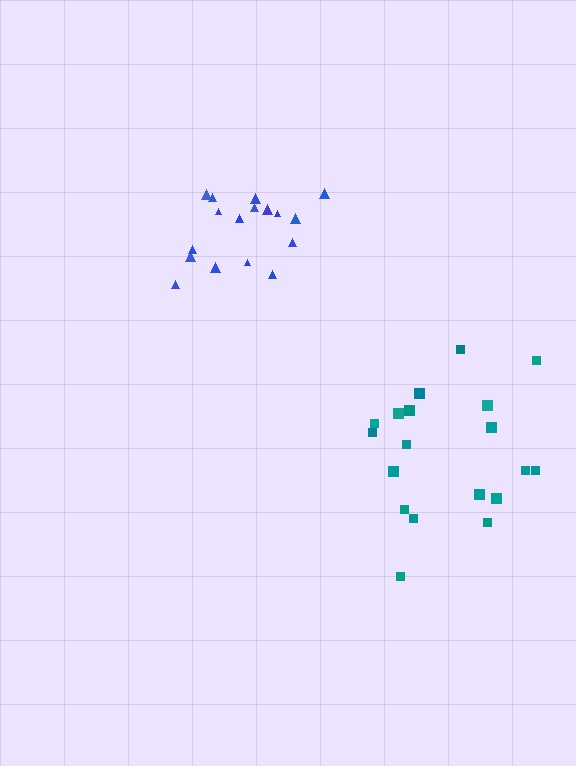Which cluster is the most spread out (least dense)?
Teal.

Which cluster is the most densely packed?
Blue.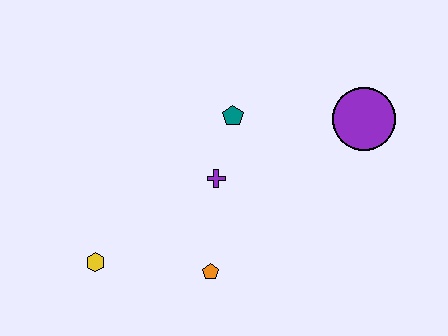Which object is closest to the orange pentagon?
The purple cross is closest to the orange pentagon.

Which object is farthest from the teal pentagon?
The yellow hexagon is farthest from the teal pentagon.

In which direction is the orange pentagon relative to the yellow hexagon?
The orange pentagon is to the right of the yellow hexagon.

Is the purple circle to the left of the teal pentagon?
No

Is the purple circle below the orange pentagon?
No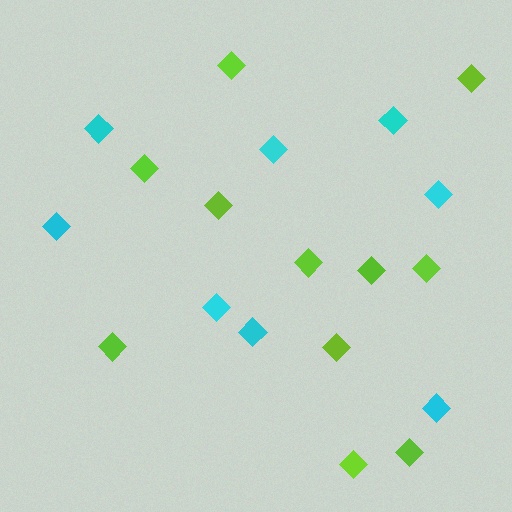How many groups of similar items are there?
There are 2 groups: one group of cyan diamonds (8) and one group of lime diamonds (11).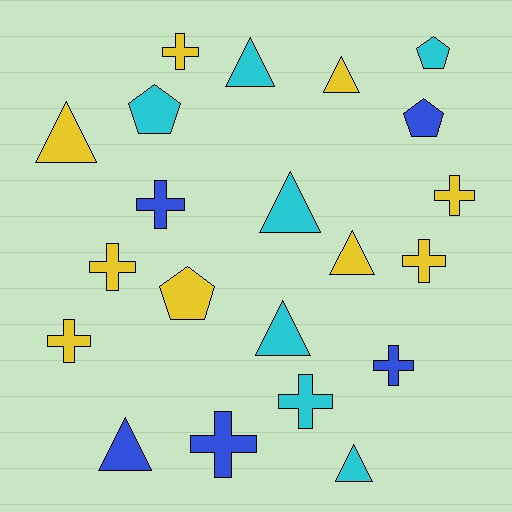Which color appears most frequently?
Yellow, with 9 objects.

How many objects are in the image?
There are 21 objects.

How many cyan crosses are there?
There is 1 cyan cross.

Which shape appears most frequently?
Cross, with 9 objects.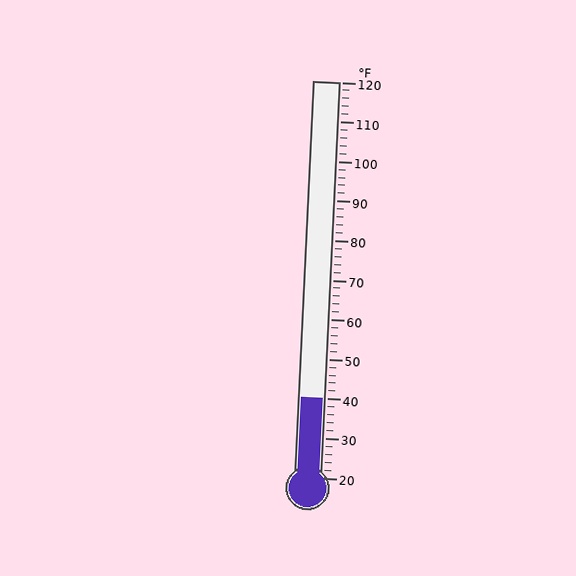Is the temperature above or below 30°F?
The temperature is above 30°F.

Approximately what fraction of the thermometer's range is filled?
The thermometer is filled to approximately 20% of its range.